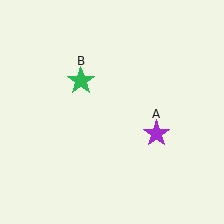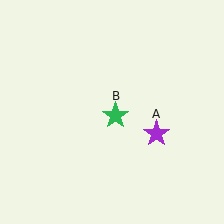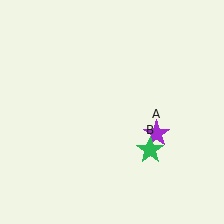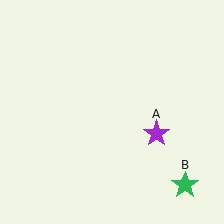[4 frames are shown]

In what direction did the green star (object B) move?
The green star (object B) moved down and to the right.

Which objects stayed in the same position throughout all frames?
Purple star (object A) remained stationary.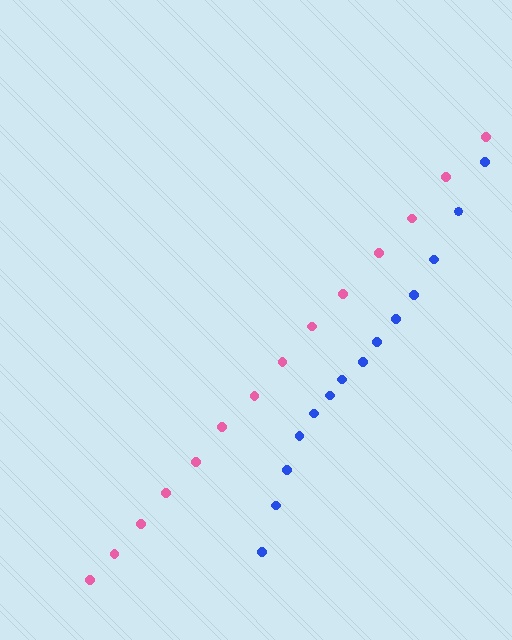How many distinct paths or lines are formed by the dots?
There are 2 distinct paths.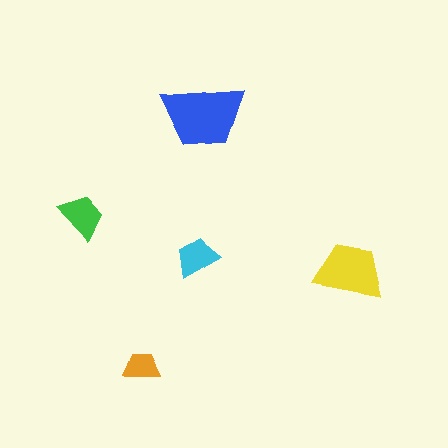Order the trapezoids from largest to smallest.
the blue one, the yellow one, the green one, the cyan one, the orange one.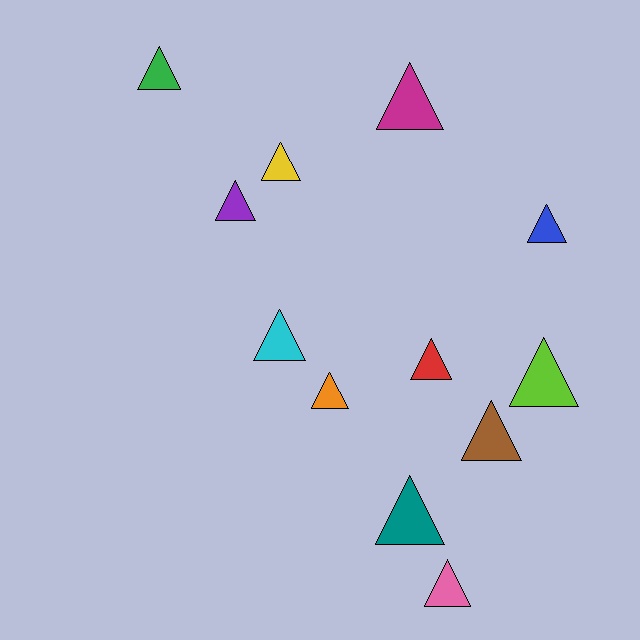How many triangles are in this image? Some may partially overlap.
There are 12 triangles.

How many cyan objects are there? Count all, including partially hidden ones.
There is 1 cyan object.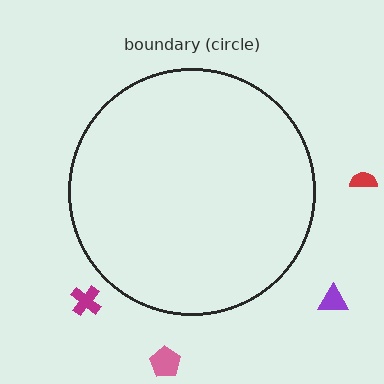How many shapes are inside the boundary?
0 inside, 4 outside.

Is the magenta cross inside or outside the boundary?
Outside.